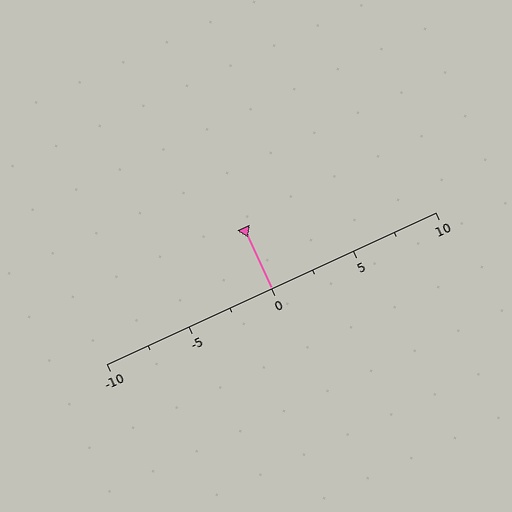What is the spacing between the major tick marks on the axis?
The major ticks are spaced 5 apart.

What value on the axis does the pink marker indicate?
The marker indicates approximately 0.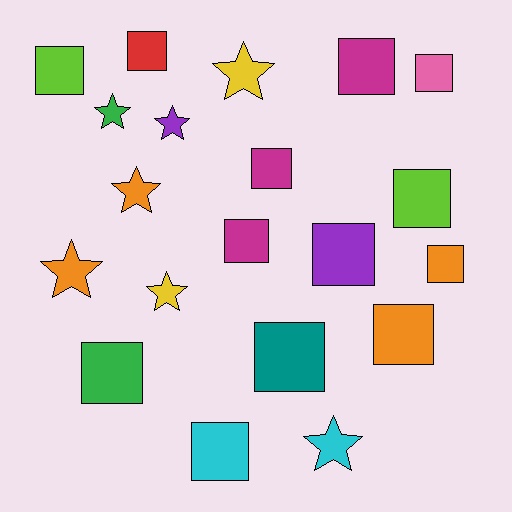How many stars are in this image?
There are 7 stars.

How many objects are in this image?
There are 20 objects.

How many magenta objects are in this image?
There are 3 magenta objects.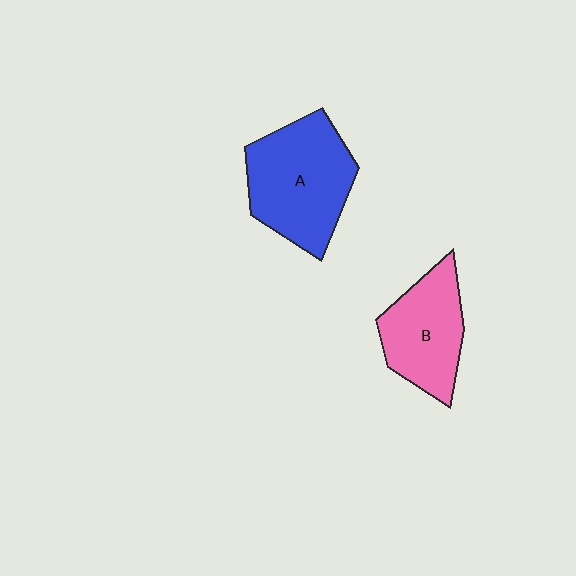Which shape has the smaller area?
Shape B (pink).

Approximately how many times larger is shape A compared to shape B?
Approximately 1.3 times.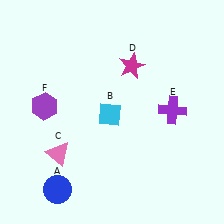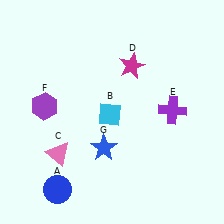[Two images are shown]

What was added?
A blue star (G) was added in Image 2.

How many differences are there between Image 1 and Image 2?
There is 1 difference between the two images.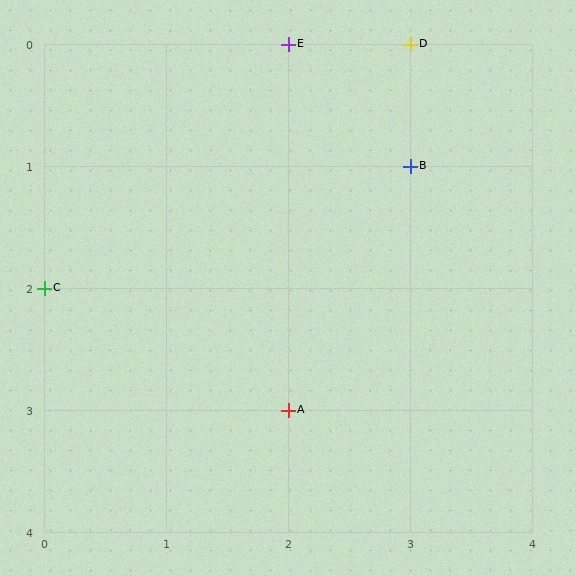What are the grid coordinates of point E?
Point E is at grid coordinates (2, 0).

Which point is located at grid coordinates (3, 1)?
Point B is at (3, 1).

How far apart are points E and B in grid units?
Points E and B are 1 column and 1 row apart (about 1.4 grid units diagonally).